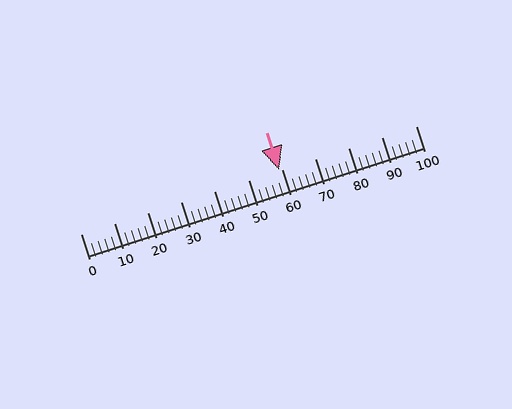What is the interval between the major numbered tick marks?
The major tick marks are spaced 10 units apart.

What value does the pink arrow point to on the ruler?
The pink arrow points to approximately 59.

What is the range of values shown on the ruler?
The ruler shows values from 0 to 100.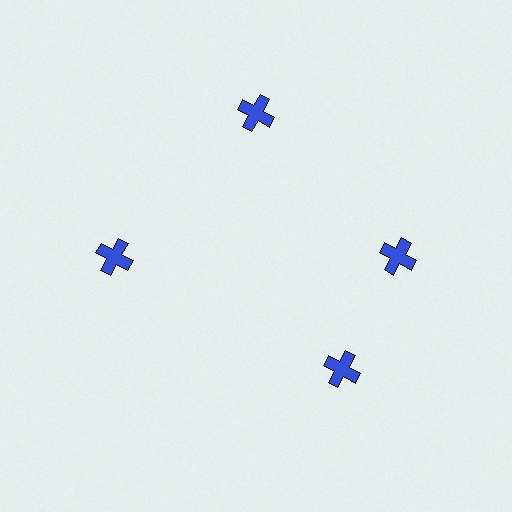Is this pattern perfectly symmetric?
No. The 4 blue crosses are arranged in a ring, but one element near the 6 o'clock position is rotated out of alignment along the ring, breaking the 4-fold rotational symmetry.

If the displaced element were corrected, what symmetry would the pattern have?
It would have 4-fold rotational symmetry — the pattern would map onto itself every 90 degrees.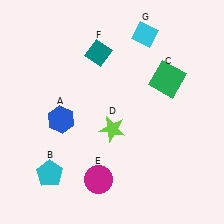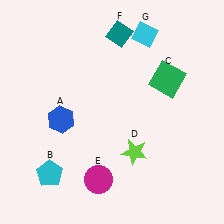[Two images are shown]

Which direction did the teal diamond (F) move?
The teal diamond (F) moved right.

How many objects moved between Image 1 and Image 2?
2 objects moved between the two images.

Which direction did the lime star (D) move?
The lime star (D) moved down.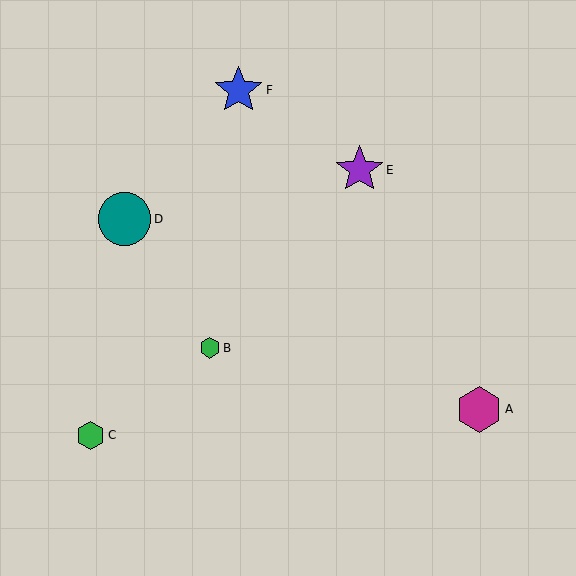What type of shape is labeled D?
Shape D is a teal circle.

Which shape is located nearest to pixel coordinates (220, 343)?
The green hexagon (labeled B) at (210, 348) is nearest to that location.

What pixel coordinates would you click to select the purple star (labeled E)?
Click at (360, 170) to select the purple star E.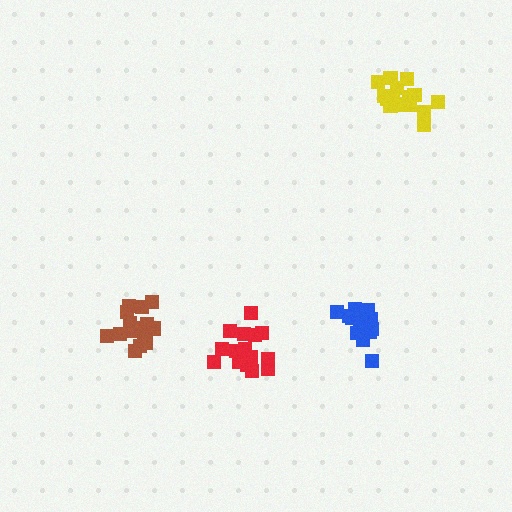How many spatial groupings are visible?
There are 4 spatial groupings.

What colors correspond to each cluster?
The clusters are colored: blue, red, yellow, brown.